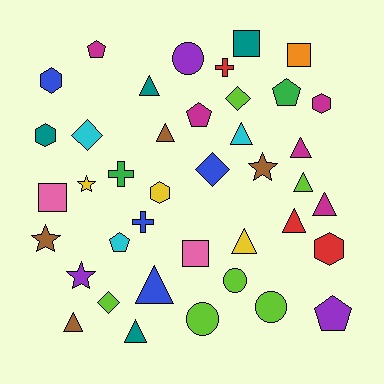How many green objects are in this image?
There are 2 green objects.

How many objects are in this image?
There are 40 objects.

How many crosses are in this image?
There are 3 crosses.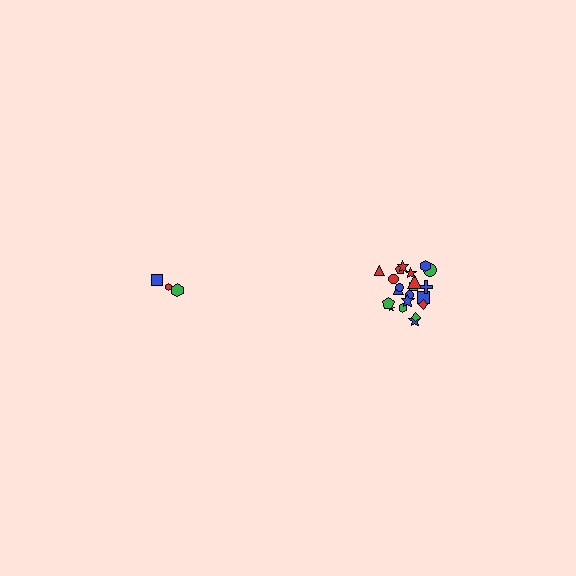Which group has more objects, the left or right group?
The right group.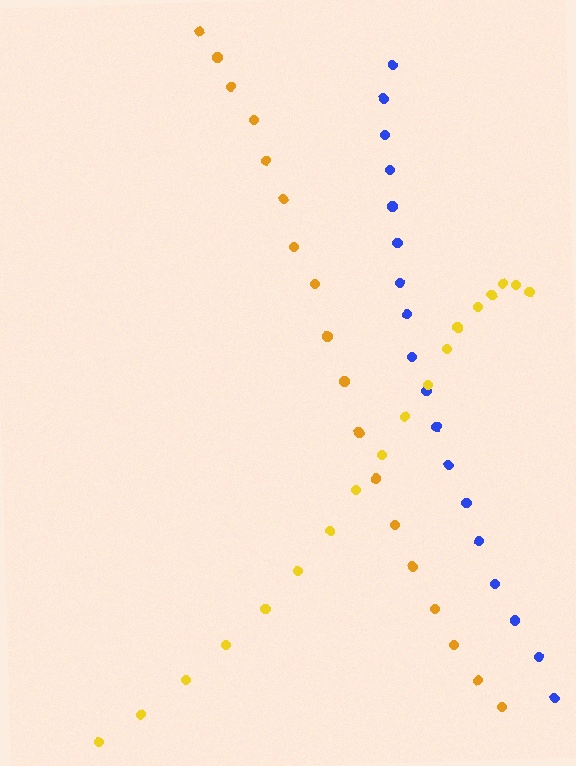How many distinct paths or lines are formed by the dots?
There are 3 distinct paths.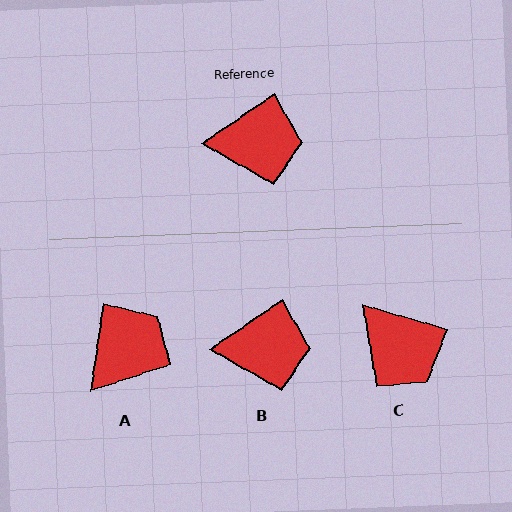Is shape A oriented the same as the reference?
No, it is off by about 47 degrees.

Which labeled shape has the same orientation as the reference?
B.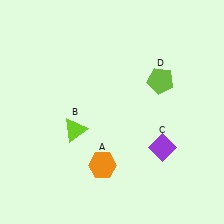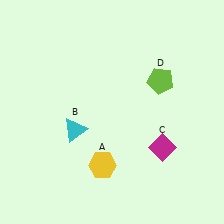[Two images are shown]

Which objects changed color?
A changed from orange to yellow. B changed from lime to cyan. C changed from purple to magenta.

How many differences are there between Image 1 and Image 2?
There are 3 differences between the two images.